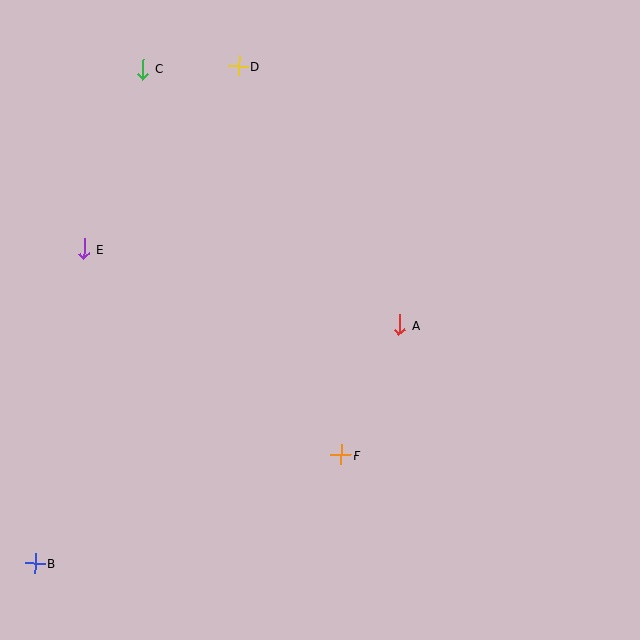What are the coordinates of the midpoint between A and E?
The midpoint between A and E is at (242, 287).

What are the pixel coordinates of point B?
Point B is at (35, 563).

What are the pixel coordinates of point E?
Point E is at (84, 249).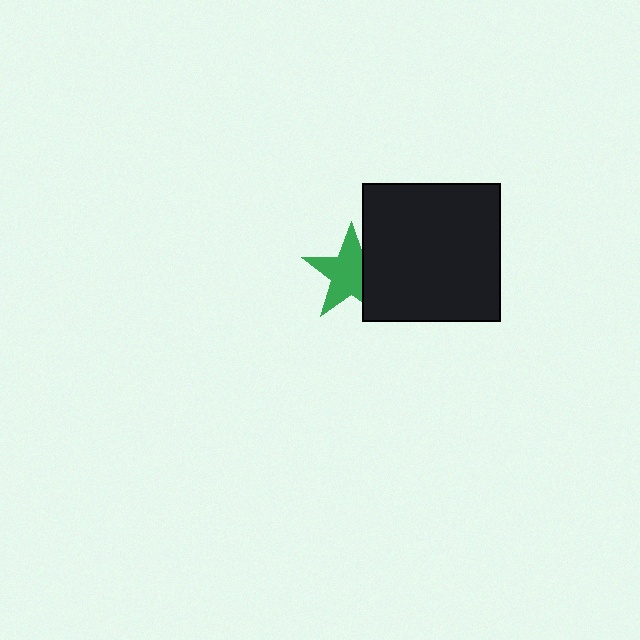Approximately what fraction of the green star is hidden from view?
Roughly 31% of the green star is hidden behind the black square.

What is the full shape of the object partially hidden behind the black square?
The partially hidden object is a green star.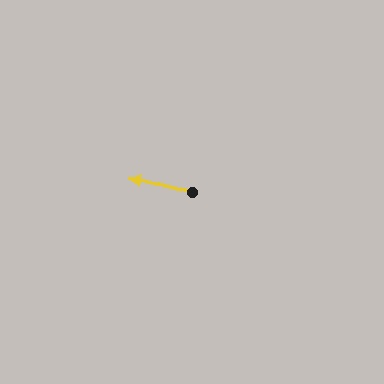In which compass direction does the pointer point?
West.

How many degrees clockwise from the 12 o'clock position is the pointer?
Approximately 285 degrees.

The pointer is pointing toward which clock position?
Roughly 9 o'clock.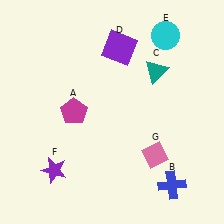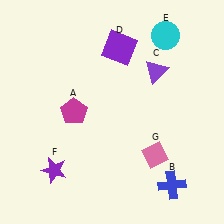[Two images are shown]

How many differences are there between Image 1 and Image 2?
There is 1 difference between the two images.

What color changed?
The triangle (C) changed from teal in Image 1 to purple in Image 2.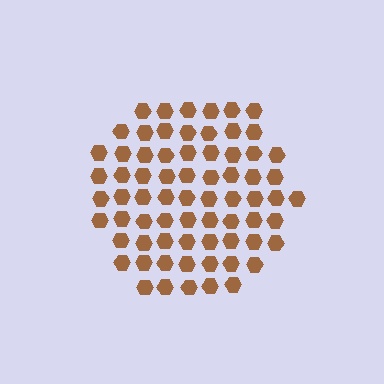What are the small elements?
The small elements are hexagons.